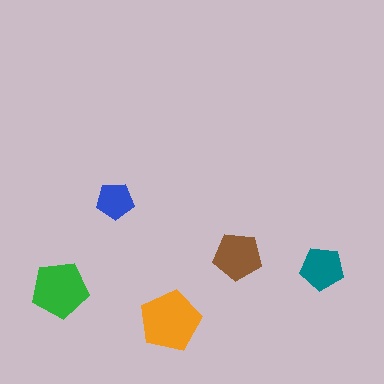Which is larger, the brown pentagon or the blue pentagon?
The brown one.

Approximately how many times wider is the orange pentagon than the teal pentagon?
About 1.5 times wider.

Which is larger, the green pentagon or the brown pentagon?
The green one.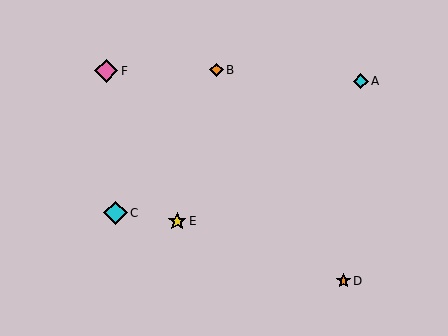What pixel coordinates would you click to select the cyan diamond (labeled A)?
Click at (361, 81) to select the cyan diamond A.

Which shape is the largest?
The pink diamond (labeled F) is the largest.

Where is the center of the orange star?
The center of the orange star is at (343, 281).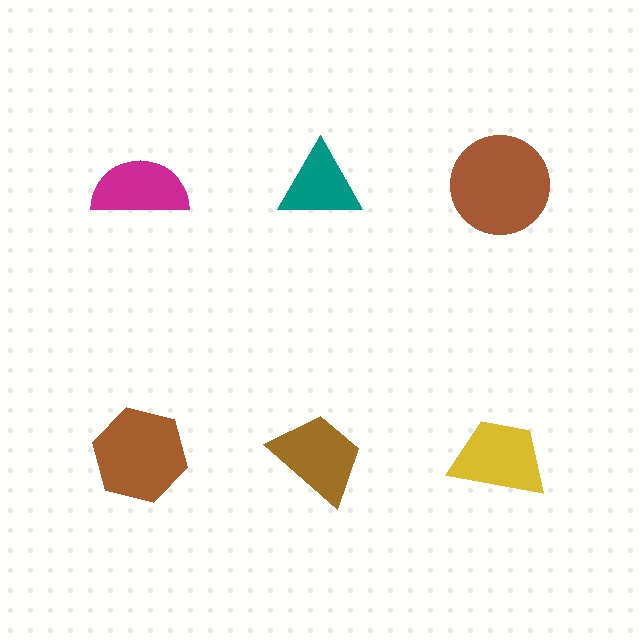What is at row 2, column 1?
A brown hexagon.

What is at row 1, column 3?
A brown circle.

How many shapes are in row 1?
3 shapes.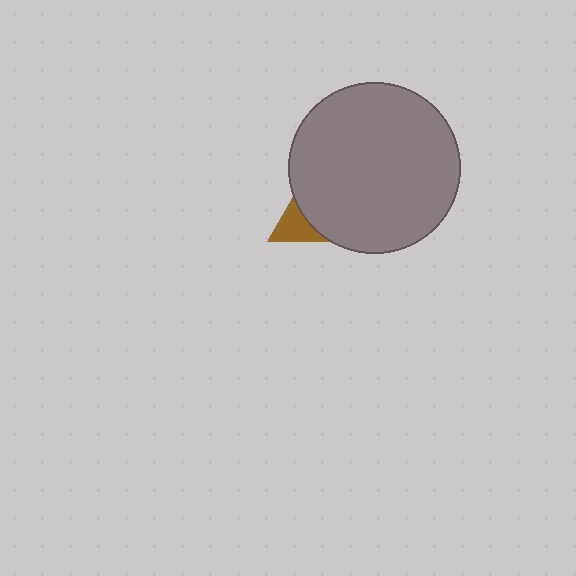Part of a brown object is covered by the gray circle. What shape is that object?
It is a triangle.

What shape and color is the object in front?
The object in front is a gray circle.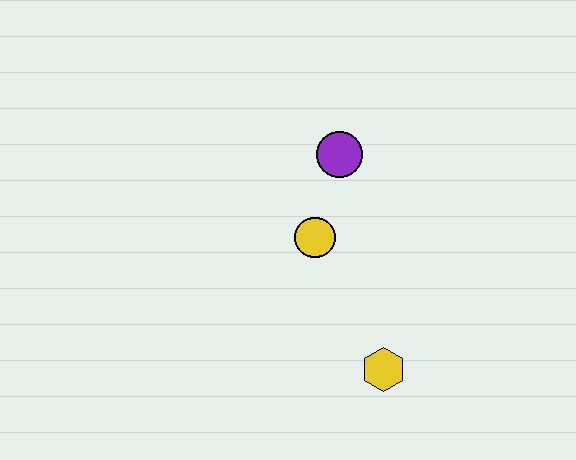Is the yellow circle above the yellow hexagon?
Yes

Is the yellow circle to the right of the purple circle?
No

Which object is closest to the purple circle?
The yellow circle is closest to the purple circle.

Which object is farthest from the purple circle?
The yellow hexagon is farthest from the purple circle.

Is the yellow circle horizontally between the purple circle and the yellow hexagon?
No